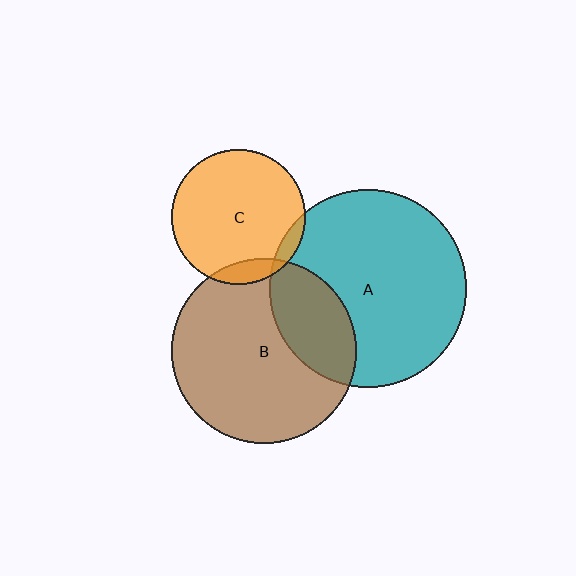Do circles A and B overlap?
Yes.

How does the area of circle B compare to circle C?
Approximately 1.9 times.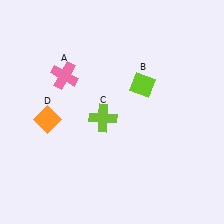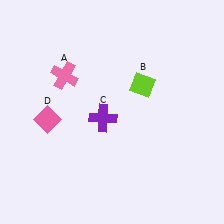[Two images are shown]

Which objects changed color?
C changed from lime to purple. D changed from orange to pink.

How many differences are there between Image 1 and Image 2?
There are 2 differences between the two images.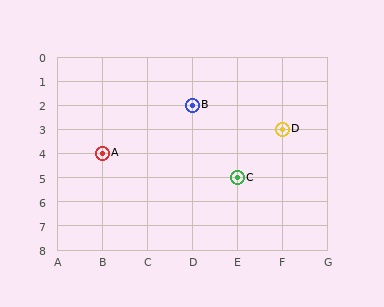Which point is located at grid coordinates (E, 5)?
Point C is at (E, 5).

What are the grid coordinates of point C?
Point C is at grid coordinates (E, 5).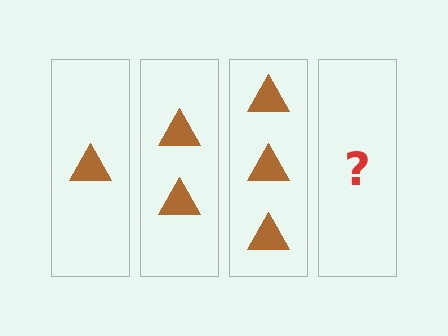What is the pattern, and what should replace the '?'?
The pattern is that each step adds one more triangle. The '?' should be 4 triangles.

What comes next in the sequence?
The next element should be 4 triangles.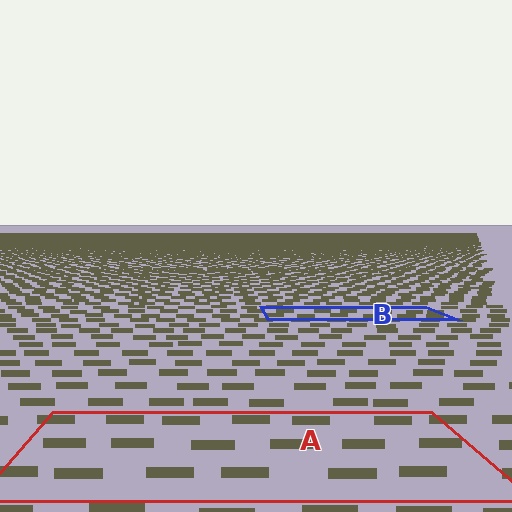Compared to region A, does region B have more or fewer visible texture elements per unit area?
Region B has more texture elements per unit area — they are packed more densely because it is farther away.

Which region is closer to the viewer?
Region A is closer. The texture elements there are larger and more spread out.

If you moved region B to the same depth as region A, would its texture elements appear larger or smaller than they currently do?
They would appear larger. At a closer depth, the same texture elements are projected at a bigger on-screen size.